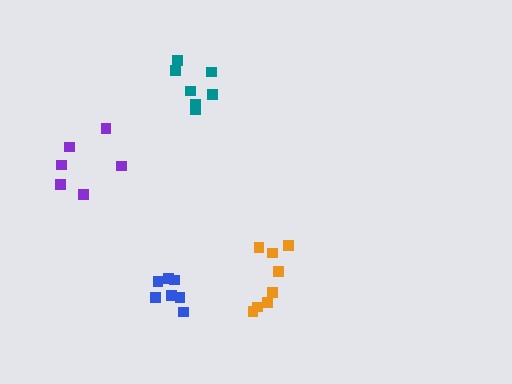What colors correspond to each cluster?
The clusters are colored: blue, teal, orange, purple.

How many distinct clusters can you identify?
There are 4 distinct clusters.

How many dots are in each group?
Group 1: 7 dots, Group 2: 7 dots, Group 3: 8 dots, Group 4: 6 dots (28 total).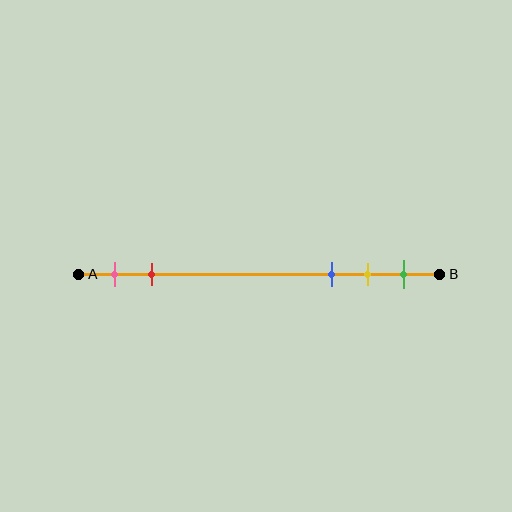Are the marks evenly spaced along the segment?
No, the marks are not evenly spaced.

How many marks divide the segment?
There are 5 marks dividing the segment.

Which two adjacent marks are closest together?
The yellow and green marks are the closest adjacent pair.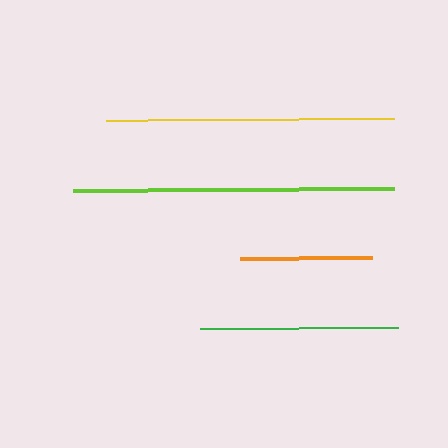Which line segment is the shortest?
The orange line is the shortest at approximately 131 pixels.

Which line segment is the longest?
The lime line is the longest at approximately 320 pixels.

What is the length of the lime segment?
The lime segment is approximately 320 pixels long.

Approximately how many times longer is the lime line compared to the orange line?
The lime line is approximately 2.4 times the length of the orange line.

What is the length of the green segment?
The green segment is approximately 198 pixels long.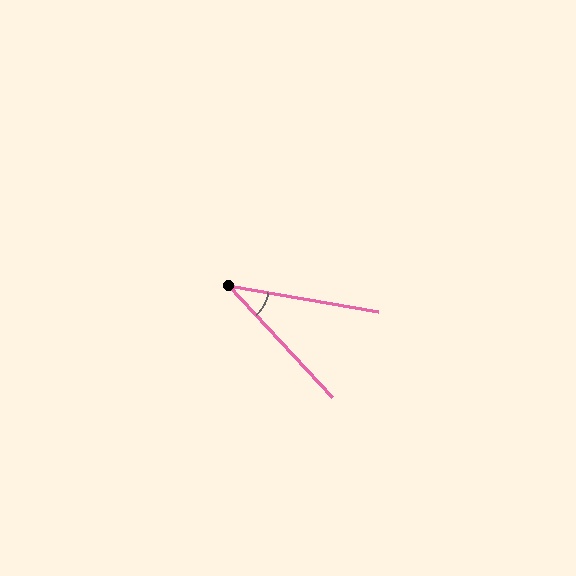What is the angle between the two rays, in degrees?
Approximately 38 degrees.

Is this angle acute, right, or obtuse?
It is acute.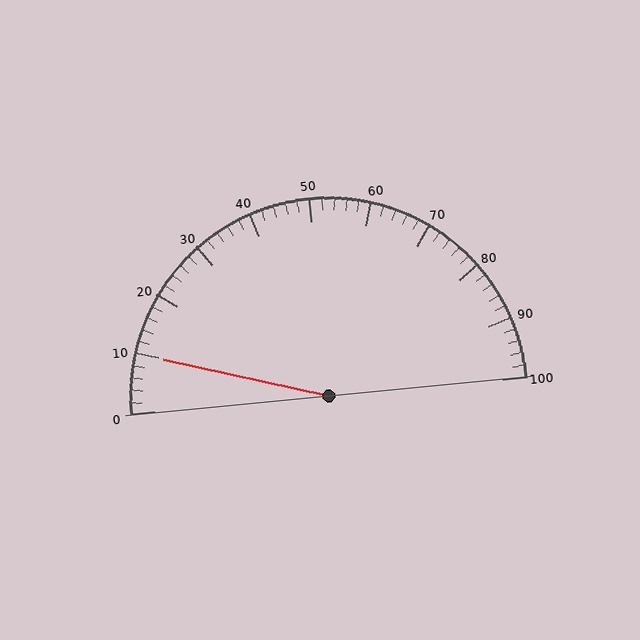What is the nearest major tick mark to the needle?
The nearest major tick mark is 10.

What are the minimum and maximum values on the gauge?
The gauge ranges from 0 to 100.